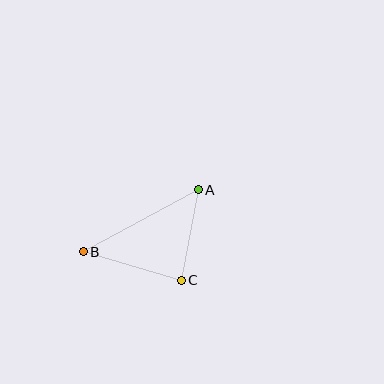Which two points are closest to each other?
Points A and C are closest to each other.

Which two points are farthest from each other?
Points A and B are farthest from each other.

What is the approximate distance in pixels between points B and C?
The distance between B and C is approximately 102 pixels.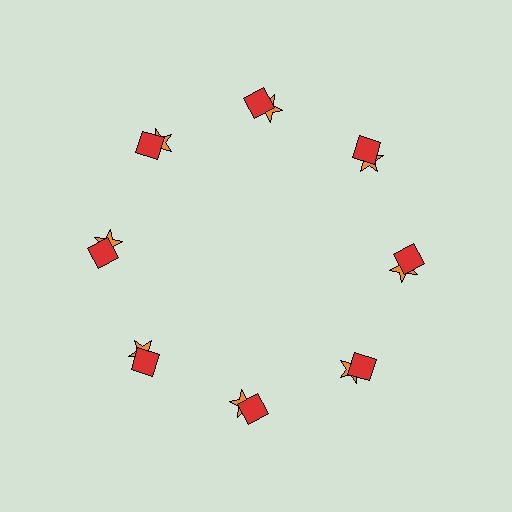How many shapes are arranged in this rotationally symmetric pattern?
There are 16 shapes, arranged in 8 groups of 2.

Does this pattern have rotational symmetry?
Yes, this pattern has 8-fold rotational symmetry. It looks the same after rotating 45 degrees around the center.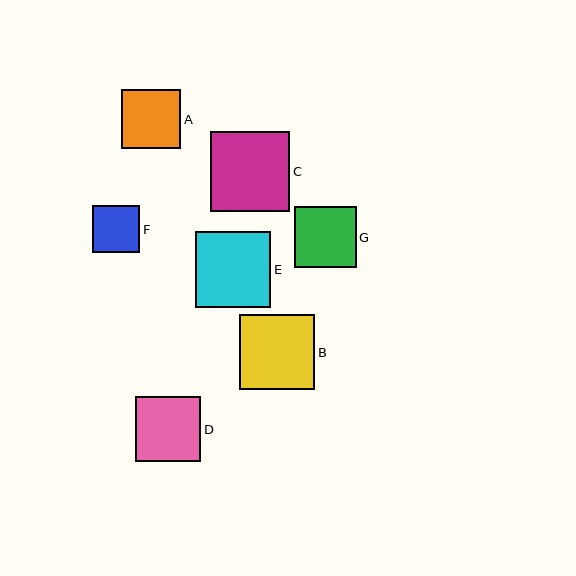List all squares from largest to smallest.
From largest to smallest: C, E, B, D, G, A, F.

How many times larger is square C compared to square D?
Square C is approximately 1.2 times the size of square D.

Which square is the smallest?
Square F is the smallest with a size of approximately 47 pixels.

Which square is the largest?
Square C is the largest with a size of approximately 80 pixels.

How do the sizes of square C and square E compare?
Square C and square E are approximately the same size.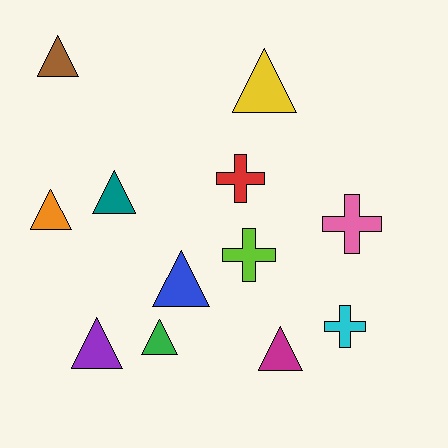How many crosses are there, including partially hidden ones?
There are 4 crosses.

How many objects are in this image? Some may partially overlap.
There are 12 objects.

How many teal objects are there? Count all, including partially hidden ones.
There is 1 teal object.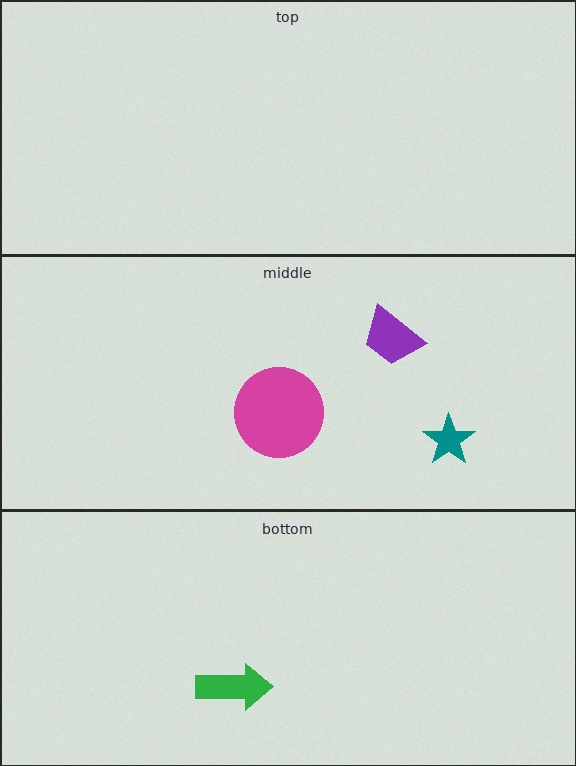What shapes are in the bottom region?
The green arrow.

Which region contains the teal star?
The middle region.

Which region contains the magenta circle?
The middle region.